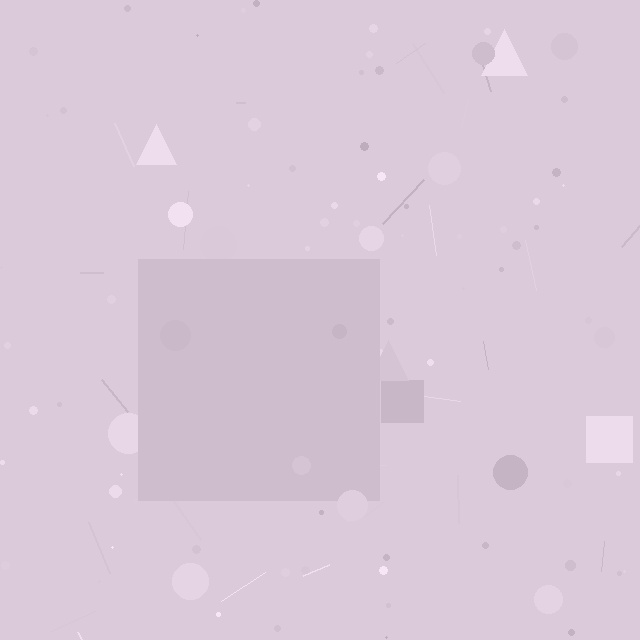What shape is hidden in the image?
A square is hidden in the image.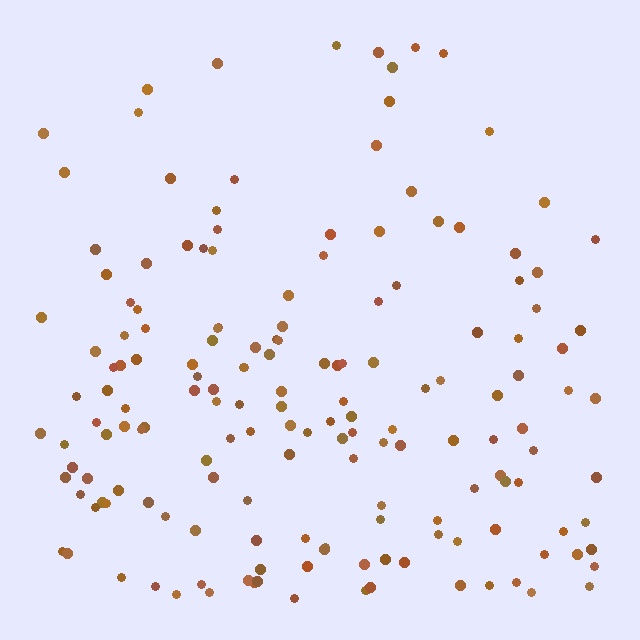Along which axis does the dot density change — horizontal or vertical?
Vertical.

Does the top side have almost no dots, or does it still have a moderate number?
Still a moderate number, just noticeably fewer than the bottom.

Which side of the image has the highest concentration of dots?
The bottom.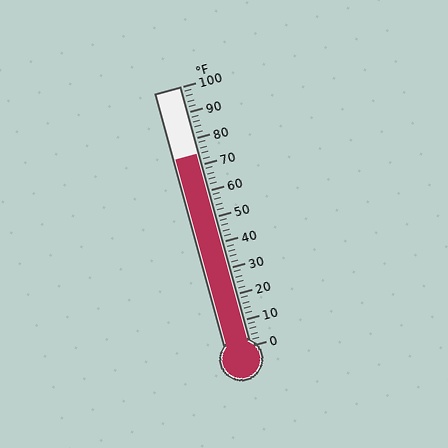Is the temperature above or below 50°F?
The temperature is above 50°F.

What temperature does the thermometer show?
The thermometer shows approximately 74°F.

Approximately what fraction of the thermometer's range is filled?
The thermometer is filled to approximately 75% of its range.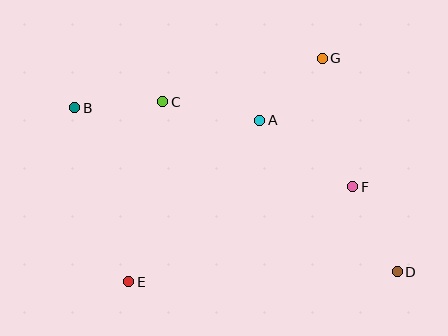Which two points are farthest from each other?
Points B and D are farthest from each other.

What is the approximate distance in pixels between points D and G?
The distance between D and G is approximately 226 pixels.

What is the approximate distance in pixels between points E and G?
The distance between E and G is approximately 296 pixels.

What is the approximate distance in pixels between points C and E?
The distance between C and E is approximately 183 pixels.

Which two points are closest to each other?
Points B and C are closest to each other.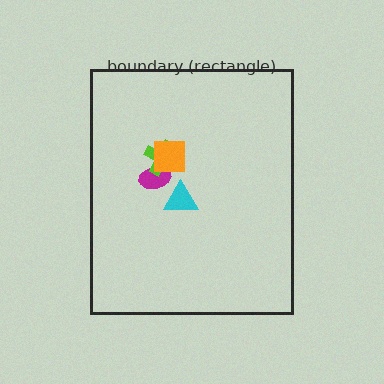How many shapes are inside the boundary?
4 inside, 0 outside.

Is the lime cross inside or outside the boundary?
Inside.